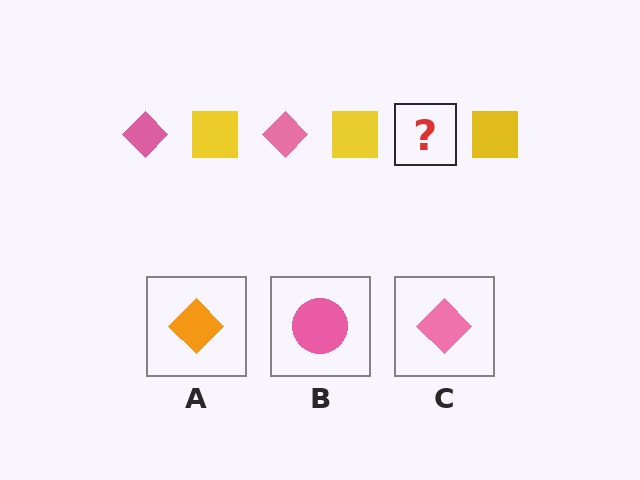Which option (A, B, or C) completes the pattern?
C.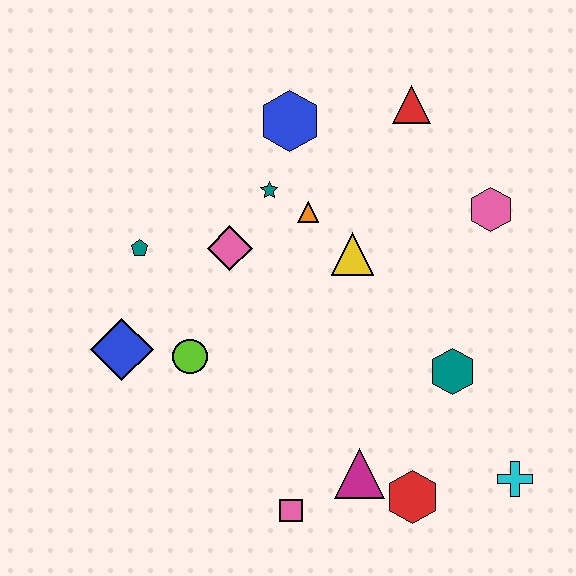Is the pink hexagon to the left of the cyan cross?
Yes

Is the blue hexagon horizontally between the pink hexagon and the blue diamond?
Yes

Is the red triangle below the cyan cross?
No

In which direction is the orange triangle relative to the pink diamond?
The orange triangle is to the right of the pink diamond.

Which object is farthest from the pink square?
The red triangle is farthest from the pink square.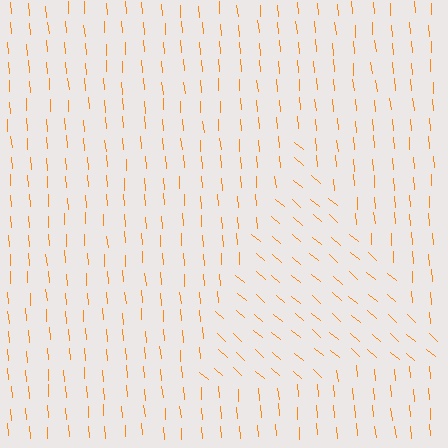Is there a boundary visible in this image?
Yes, there is a texture boundary formed by a change in line orientation.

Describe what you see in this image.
The image is filled with small orange line segments. A triangle region in the image has lines oriented differently from the surrounding lines, creating a visible texture boundary.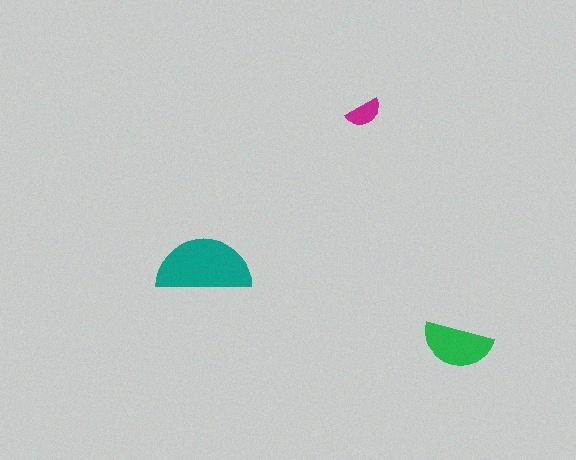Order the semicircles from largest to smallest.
the teal one, the green one, the magenta one.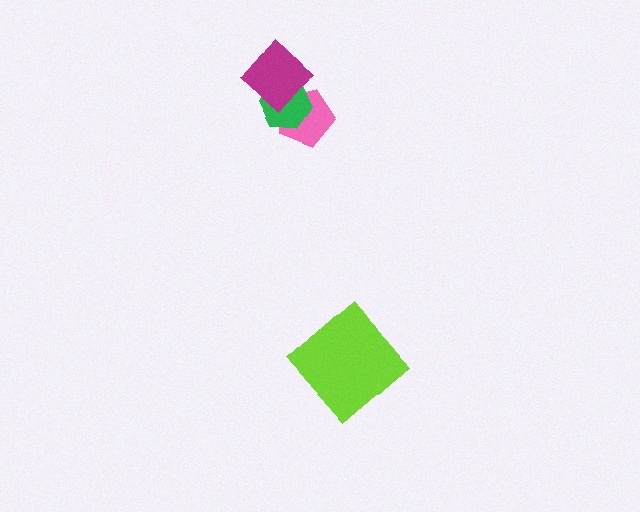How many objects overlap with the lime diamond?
0 objects overlap with the lime diamond.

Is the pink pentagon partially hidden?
Yes, it is partially covered by another shape.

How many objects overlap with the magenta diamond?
2 objects overlap with the magenta diamond.